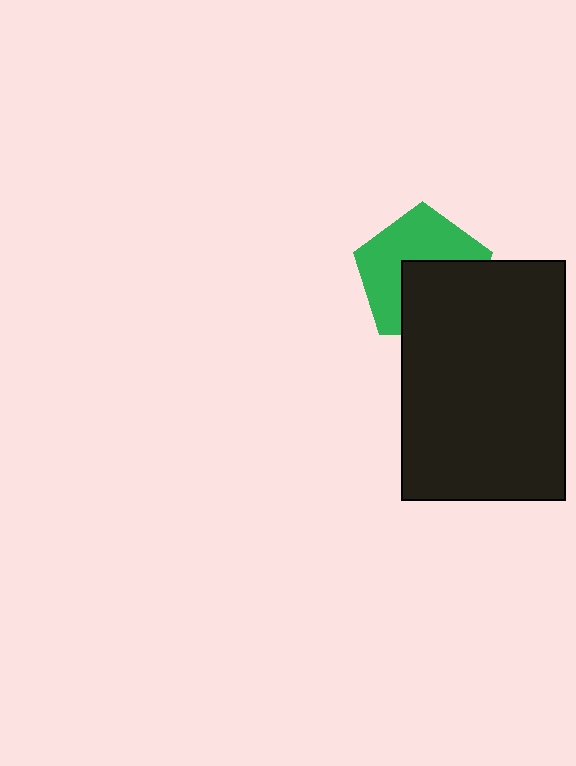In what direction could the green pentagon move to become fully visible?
The green pentagon could move up. That would shift it out from behind the black rectangle entirely.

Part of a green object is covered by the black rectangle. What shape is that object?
It is a pentagon.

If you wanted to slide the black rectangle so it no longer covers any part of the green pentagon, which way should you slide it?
Slide it down — that is the most direct way to separate the two shapes.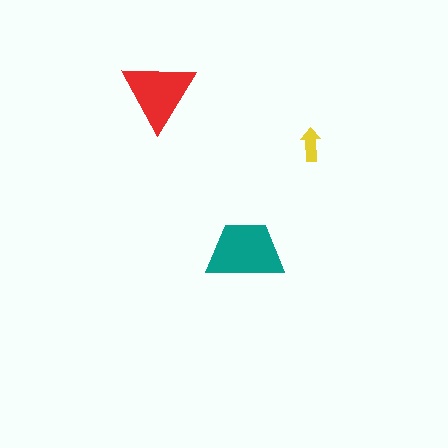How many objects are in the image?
There are 3 objects in the image.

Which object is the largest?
The teal trapezoid.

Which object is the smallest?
The yellow arrow.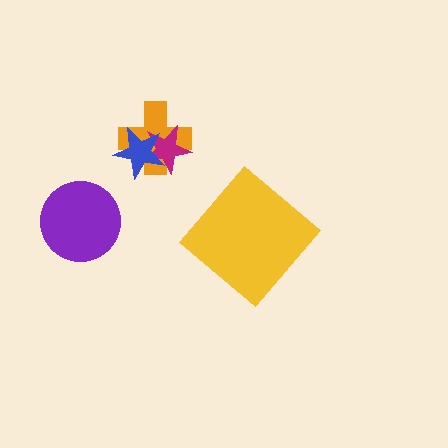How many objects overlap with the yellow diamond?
0 objects overlap with the yellow diamond.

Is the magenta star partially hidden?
Yes, it is partially covered by another shape.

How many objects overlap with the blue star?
2 objects overlap with the blue star.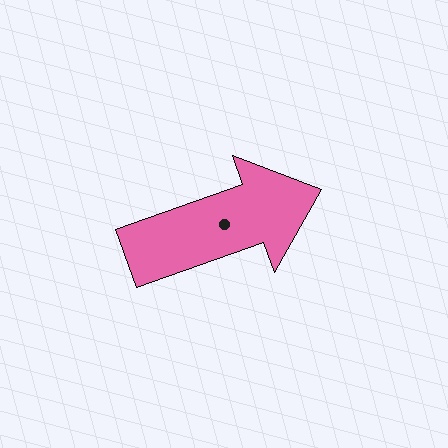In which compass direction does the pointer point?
East.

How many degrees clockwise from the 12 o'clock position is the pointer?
Approximately 70 degrees.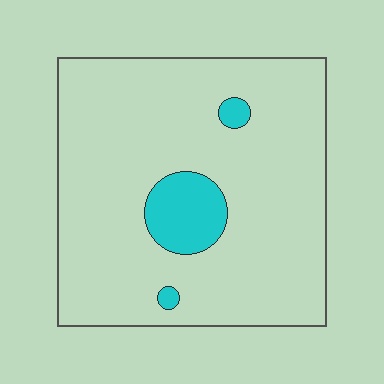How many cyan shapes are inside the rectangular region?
3.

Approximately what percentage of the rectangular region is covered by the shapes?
Approximately 10%.